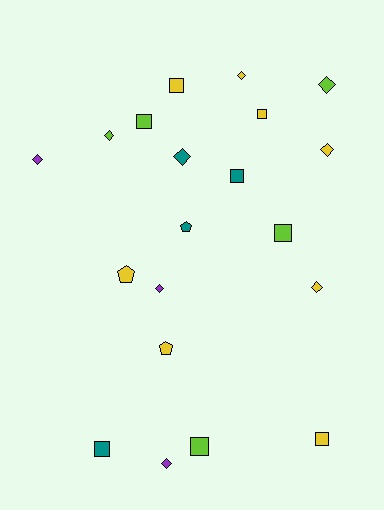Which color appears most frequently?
Yellow, with 8 objects.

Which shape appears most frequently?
Diamond, with 9 objects.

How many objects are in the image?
There are 20 objects.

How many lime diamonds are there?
There are 2 lime diamonds.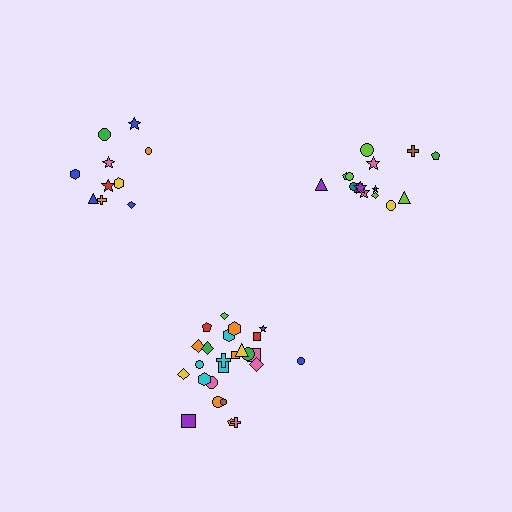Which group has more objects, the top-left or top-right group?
The top-right group.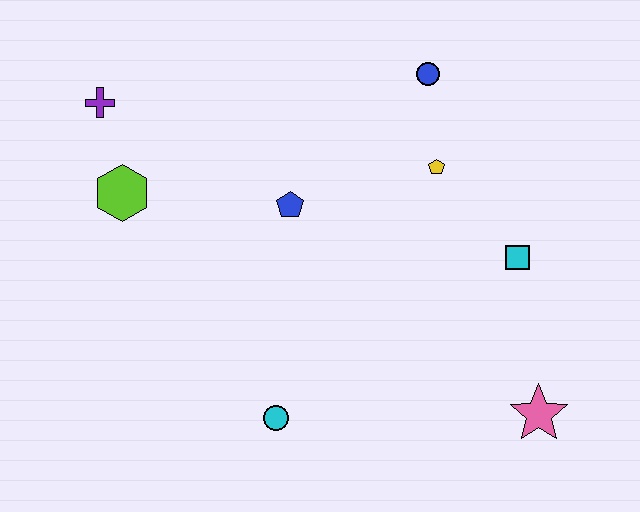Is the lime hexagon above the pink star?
Yes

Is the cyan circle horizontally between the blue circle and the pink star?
No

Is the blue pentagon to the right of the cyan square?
No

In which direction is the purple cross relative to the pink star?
The purple cross is to the left of the pink star.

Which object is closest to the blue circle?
The yellow pentagon is closest to the blue circle.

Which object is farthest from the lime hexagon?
The pink star is farthest from the lime hexagon.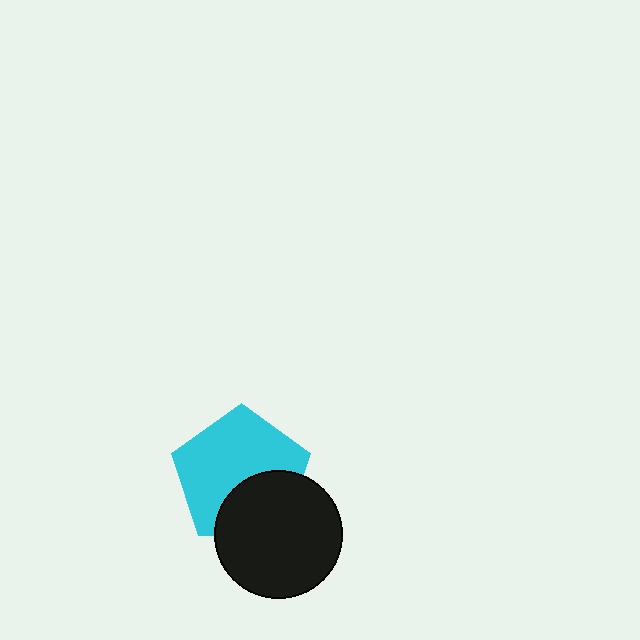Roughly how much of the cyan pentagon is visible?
Most of it is visible (roughly 66%).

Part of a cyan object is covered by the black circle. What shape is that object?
It is a pentagon.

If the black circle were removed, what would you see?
You would see the complete cyan pentagon.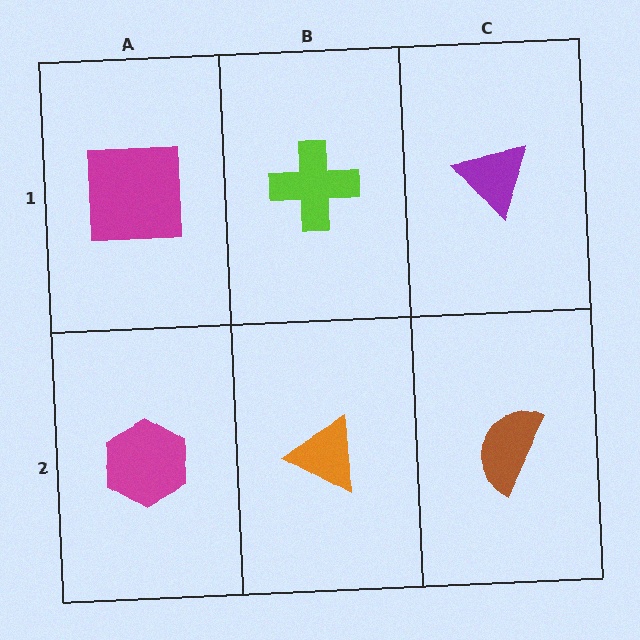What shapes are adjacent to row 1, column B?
An orange triangle (row 2, column B), a magenta square (row 1, column A), a purple triangle (row 1, column C).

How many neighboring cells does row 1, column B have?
3.